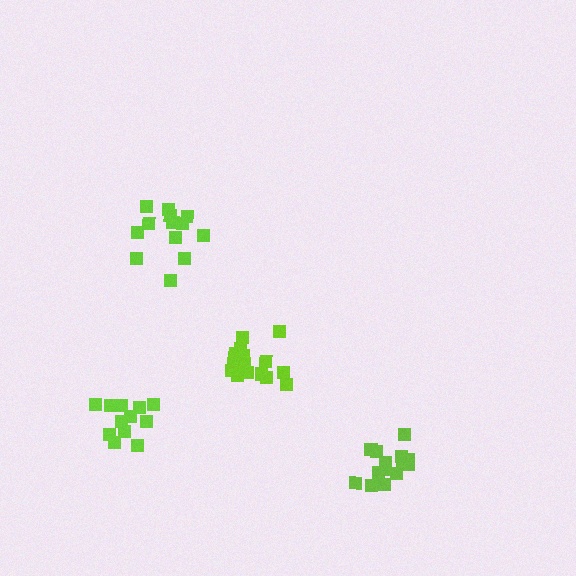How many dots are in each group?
Group 1: 13 dots, Group 2: 15 dots, Group 3: 12 dots, Group 4: 14 dots (54 total).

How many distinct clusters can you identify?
There are 4 distinct clusters.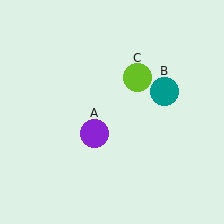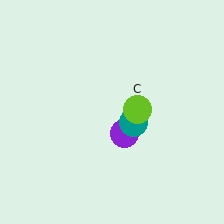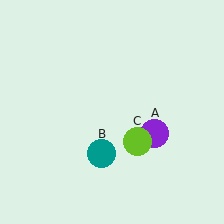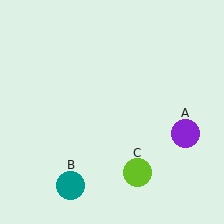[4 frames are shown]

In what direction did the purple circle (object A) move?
The purple circle (object A) moved right.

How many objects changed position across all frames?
3 objects changed position: purple circle (object A), teal circle (object B), lime circle (object C).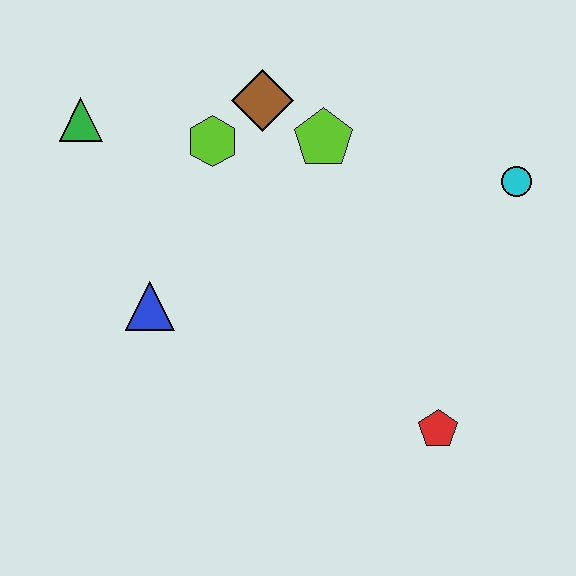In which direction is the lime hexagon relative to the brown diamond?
The lime hexagon is to the left of the brown diamond.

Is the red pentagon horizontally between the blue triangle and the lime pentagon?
No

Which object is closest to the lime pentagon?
The brown diamond is closest to the lime pentagon.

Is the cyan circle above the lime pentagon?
No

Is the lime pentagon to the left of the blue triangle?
No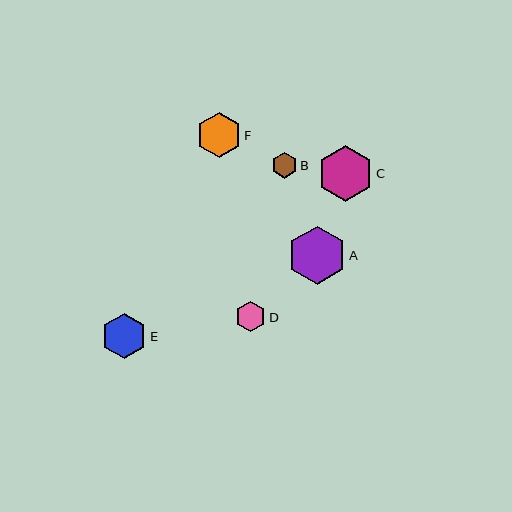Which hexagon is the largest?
Hexagon A is the largest with a size of approximately 58 pixels.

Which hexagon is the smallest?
Hexagon B is the smallest with a size of approximately 26 pixels.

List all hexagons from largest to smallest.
From largest to smallest: A, C, E, F, D, B.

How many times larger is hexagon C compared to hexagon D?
Hexagon C is approximately 1.8 times the size of hexagon D.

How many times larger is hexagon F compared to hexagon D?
Hexagon F is approximately 1.5 times the size of hexagon D.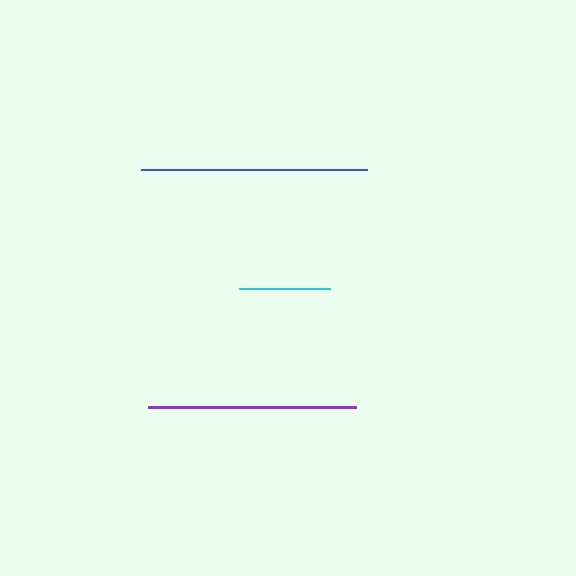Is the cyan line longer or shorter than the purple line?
The purple line is longer than the cyan line.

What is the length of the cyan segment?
The cyan segment is approximately 90 pixels long.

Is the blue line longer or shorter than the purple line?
The blue line is longer than the purple line.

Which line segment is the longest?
The blue line is the longest at approximately 225 pixels.